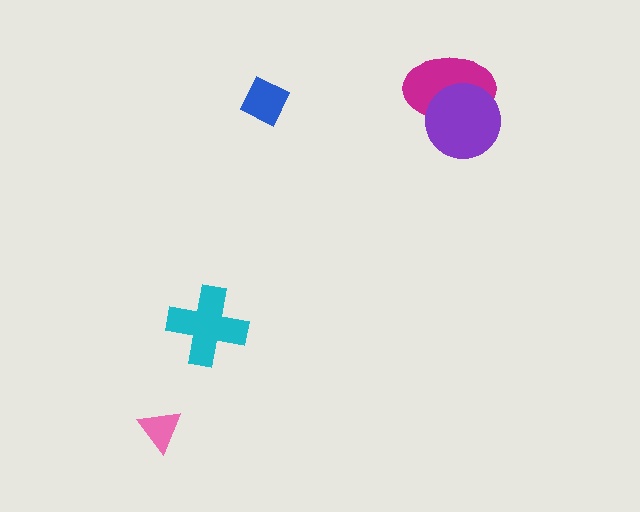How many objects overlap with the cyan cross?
0 objects overlap with the cyan cross.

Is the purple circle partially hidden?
No, no other shape covers it.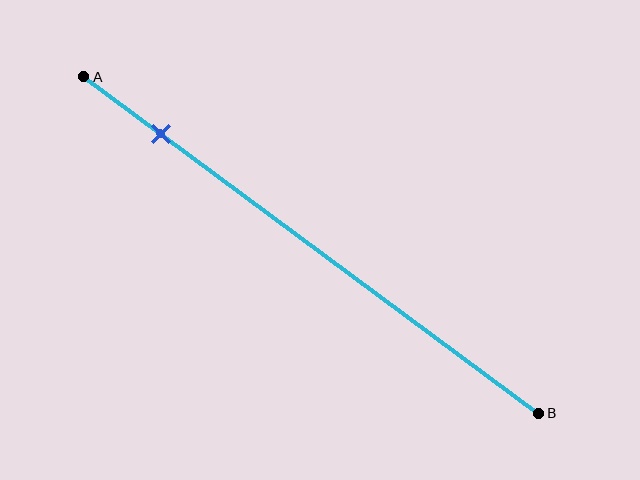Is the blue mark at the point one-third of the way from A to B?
No, the mark is at about 15% from A, not at the 33% one-third point.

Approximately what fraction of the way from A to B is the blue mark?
The blue mark is approximately 15% of the way from A to B.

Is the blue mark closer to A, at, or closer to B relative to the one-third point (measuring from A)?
The blue mark is closer to point A than the one-third point of segment AB.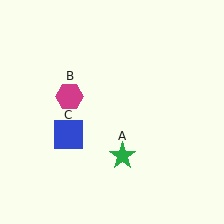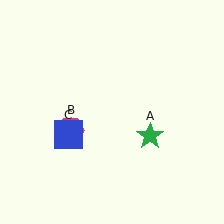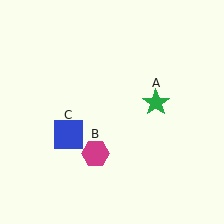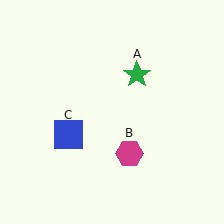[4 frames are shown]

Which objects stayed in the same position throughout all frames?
Blue square (object C) remained stationary.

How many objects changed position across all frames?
2 objects changed position: green star (object A), magenta hexagon (object B).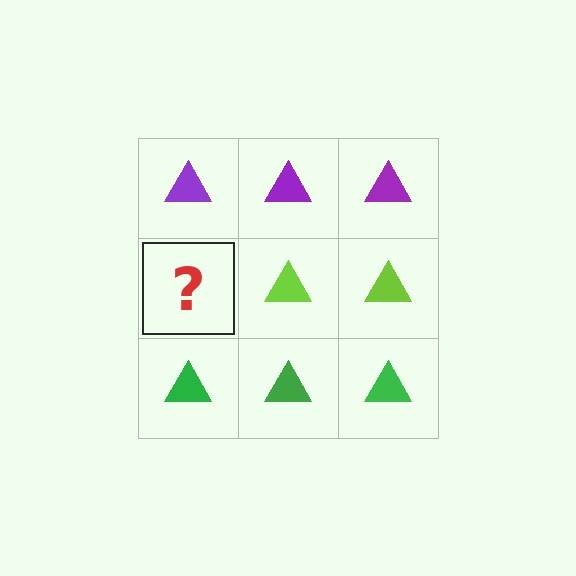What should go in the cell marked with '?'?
The missing cell should contain a lime triangle.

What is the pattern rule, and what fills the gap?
The rule is that each row has a consistent color. The gap should be filled with a lime triangle.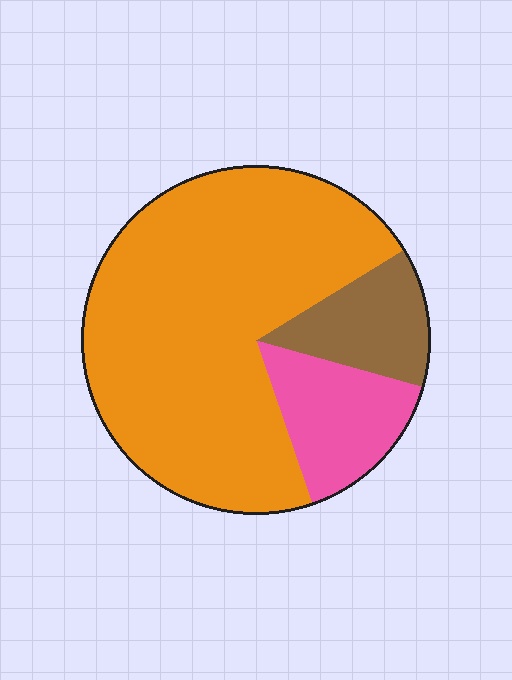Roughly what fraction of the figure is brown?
Brown takes up about one eighth (1/8) of the figure.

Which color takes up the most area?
Orange, at roughly 70%.